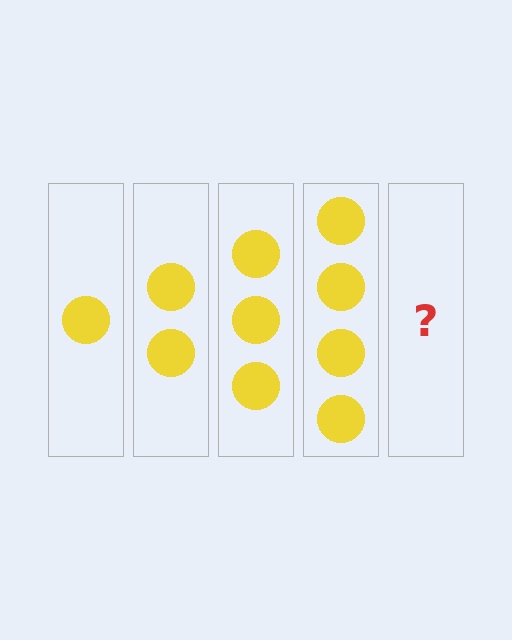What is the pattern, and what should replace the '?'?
The pattern is that each step adds one more circle. The '?' should be 5 circles.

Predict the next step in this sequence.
The next step is 5 circles.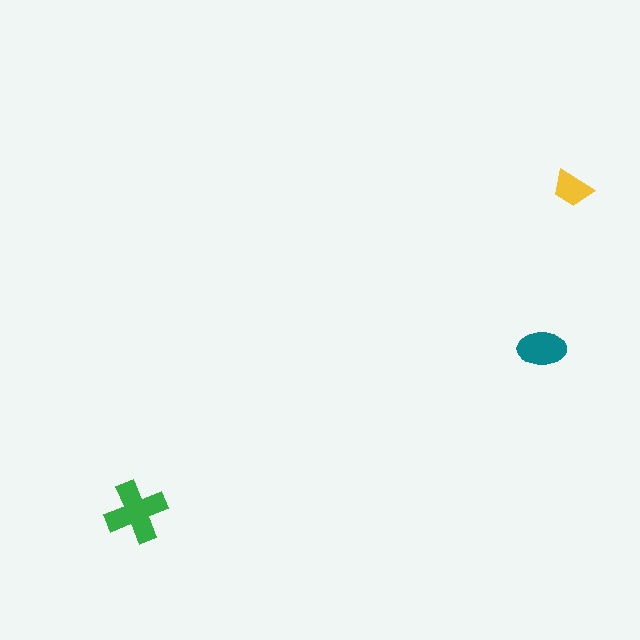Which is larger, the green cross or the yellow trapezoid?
The green cross.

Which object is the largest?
The green cross.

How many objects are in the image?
There are 3 objects in the image.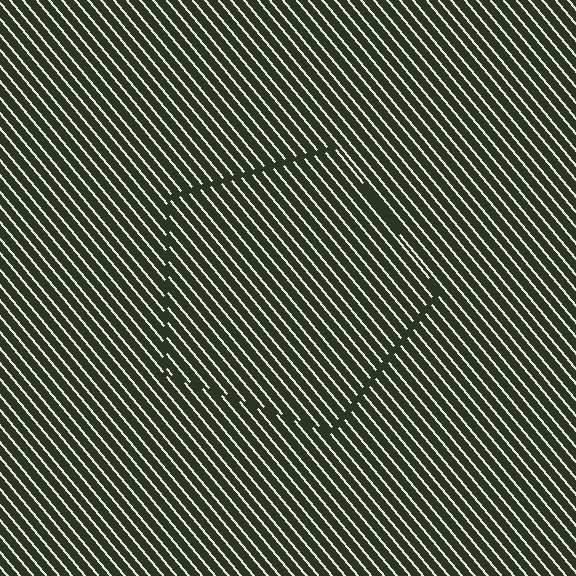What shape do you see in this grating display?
An illusory pentagon. The interior of the shape contains the same grating, shifted by half a period — the contour is defined by the phase discontinuity where line-ends from the inner and outer gratings abut.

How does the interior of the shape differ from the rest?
The interior of the shape contains the same grating, shifted by half a period — the contour is defined by the phase discontinuity where line-ends from the inner and outer gratings abut.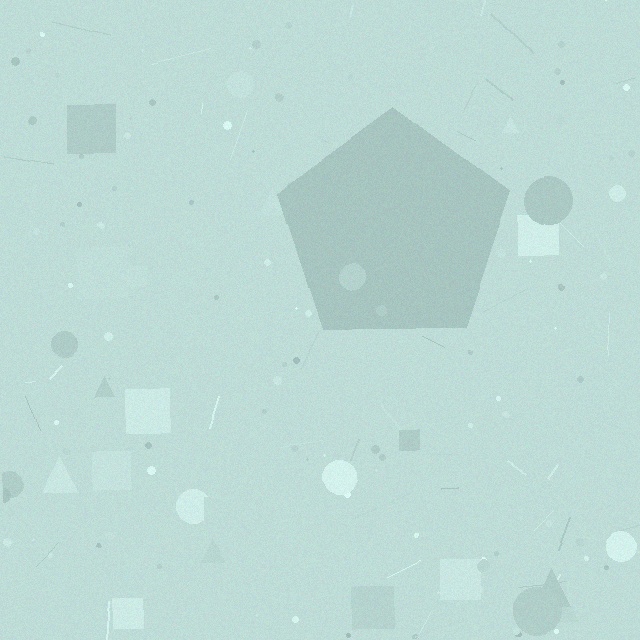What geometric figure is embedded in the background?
A pentagon is embedded in the background.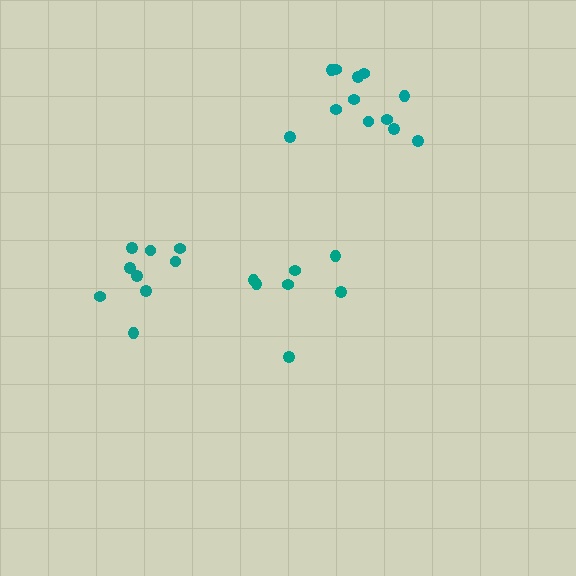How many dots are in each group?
Group 1: 7 dots, Group 2: 9 dots, Group 3: 12 dots (28 total).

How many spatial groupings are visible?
There are 3 spatial groupings.